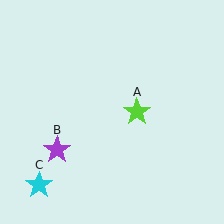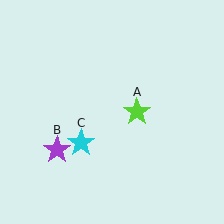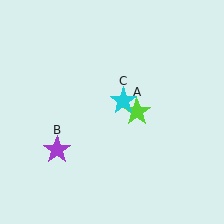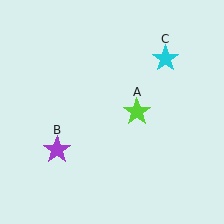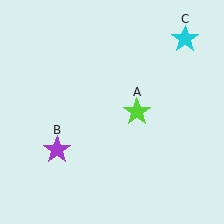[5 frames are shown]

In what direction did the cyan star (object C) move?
The cyan star (object C) moved up and to the right.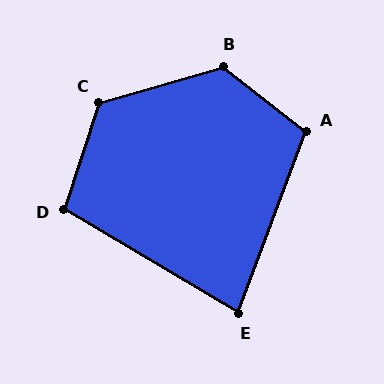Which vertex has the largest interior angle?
B, at approximately 126 degrees.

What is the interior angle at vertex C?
Approximately 124 degrees (obtuse).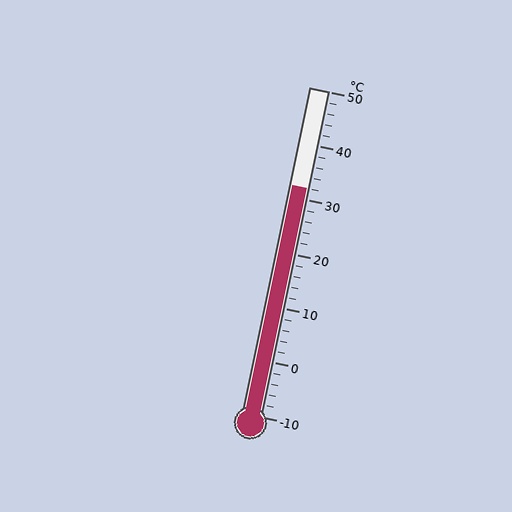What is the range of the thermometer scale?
The thermometer scale ranges from -10°C to 50°C.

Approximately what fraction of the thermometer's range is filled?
The thermometer is filled to approximately 70% of its range.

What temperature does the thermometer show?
The thermometer shows approximately 32°C.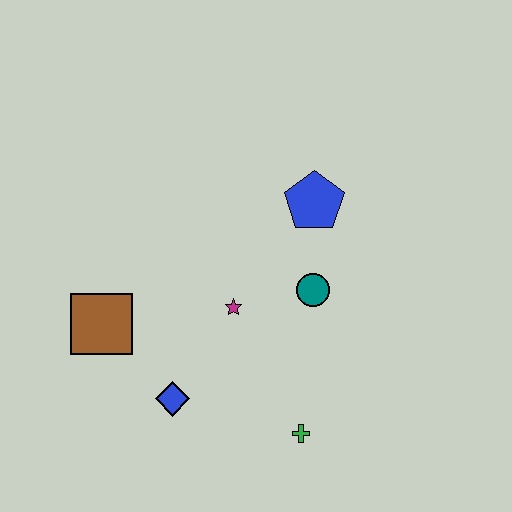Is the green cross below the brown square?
Yes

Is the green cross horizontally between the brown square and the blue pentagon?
Yes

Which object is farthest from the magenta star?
The green cross is farthest from the magenta star.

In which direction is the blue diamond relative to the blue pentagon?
The blue diamond is below the blue pentagon.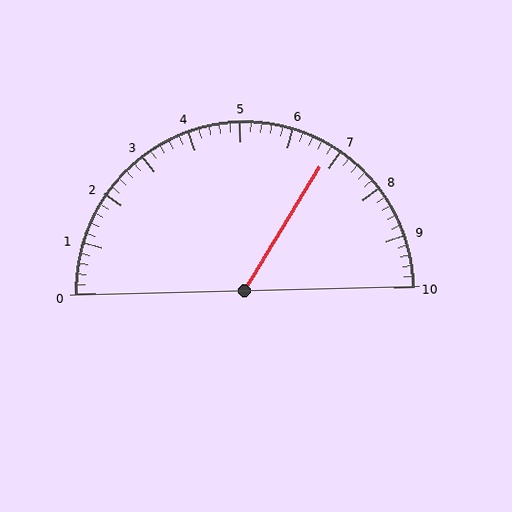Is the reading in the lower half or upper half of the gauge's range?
The reading is in the upper half of the range (0 to 10).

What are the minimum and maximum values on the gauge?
The gauge ranges from 0 to 10.